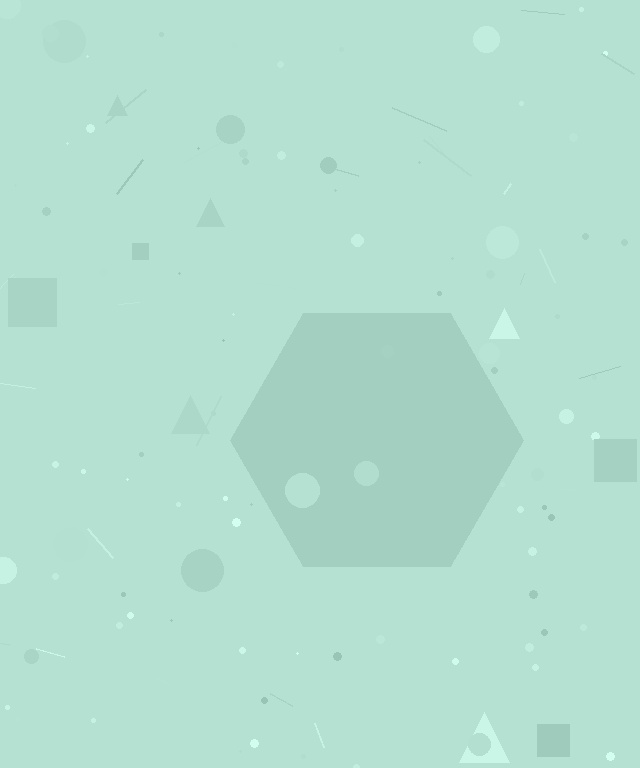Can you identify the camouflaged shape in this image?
The camouflaged shape is a hexagon.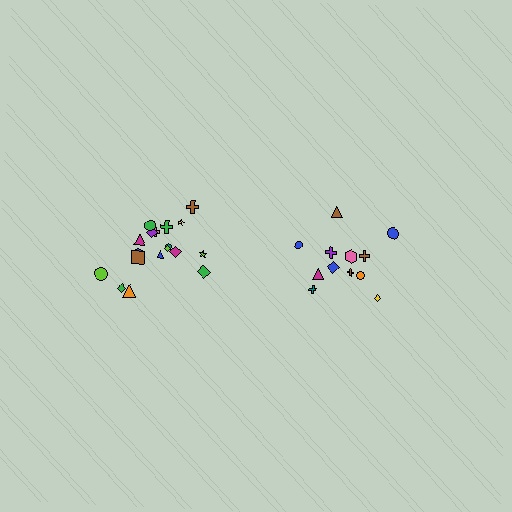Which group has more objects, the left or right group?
The left group.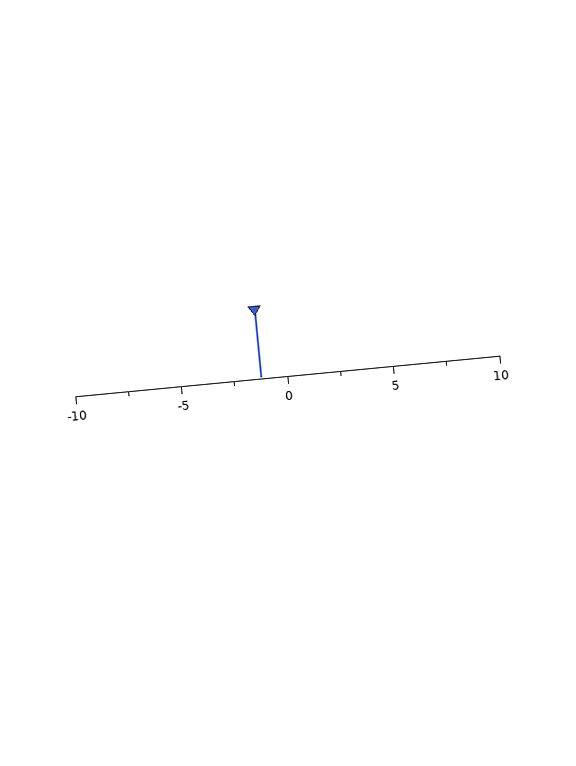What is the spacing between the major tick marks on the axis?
The major ticks are spaced 5 apart.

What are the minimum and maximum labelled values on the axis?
The axis runs from -10 to 10.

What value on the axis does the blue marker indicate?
The marker indicates approximately -1.2.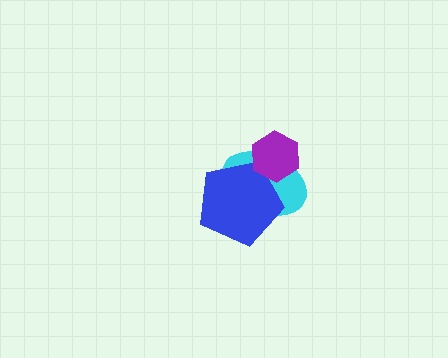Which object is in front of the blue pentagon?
The purple hexagon is in front of the blue pentagon.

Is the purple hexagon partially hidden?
No, no other shape covers it.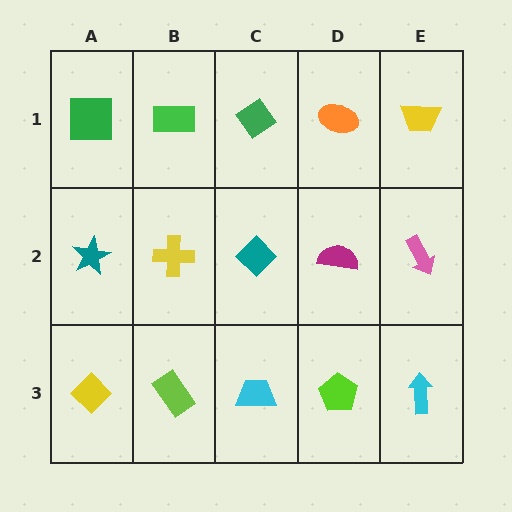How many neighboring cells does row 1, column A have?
2.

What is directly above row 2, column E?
A yellow trapezoid.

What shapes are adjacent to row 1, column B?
A yellow cross (row 2, column B), a green square (row 1, column A), a green diamond (row 1, column C).